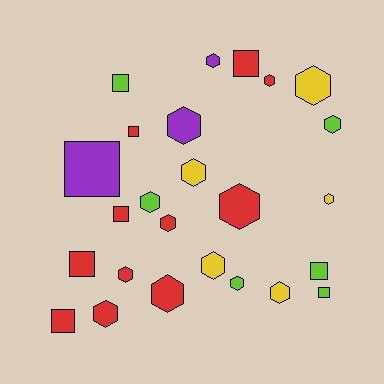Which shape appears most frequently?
Hexagon, with 16 objects.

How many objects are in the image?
There are 25 objects.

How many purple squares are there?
There is 1 purple square.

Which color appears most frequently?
Red, with 11 objects.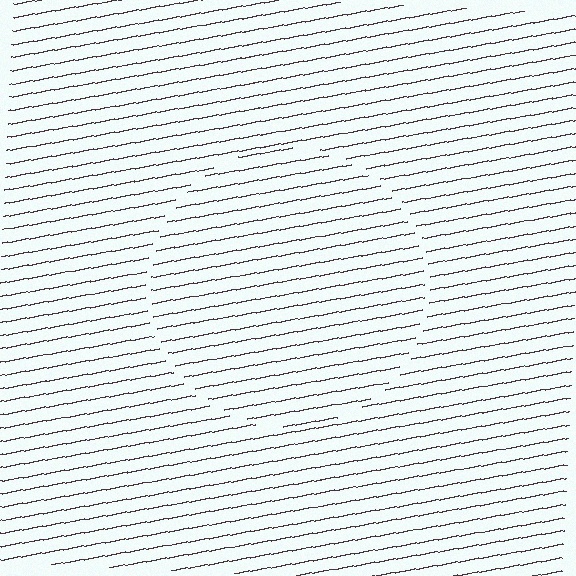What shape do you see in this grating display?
An illusory circle. The interior of the shape contains the same grating, shifted by half a period — the contour is defined by the phase discontinuity where line-ends from the inner and outer gratings abut.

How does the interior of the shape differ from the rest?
The interior of the shape contains the same grating, shifted by half a period — the contour is defined by the phase discontinuity where line-ends from the inner and outer gratings abut.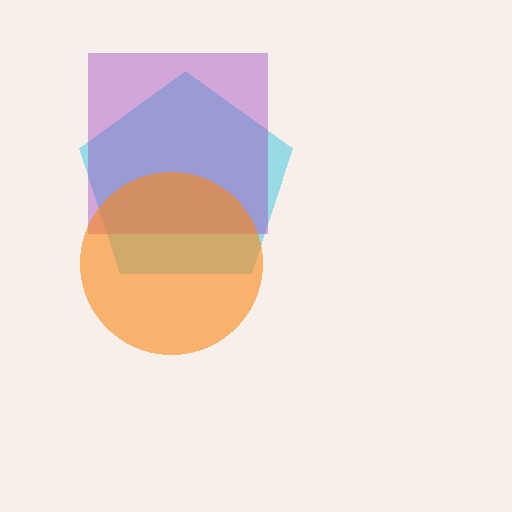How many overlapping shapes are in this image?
There are 3 overlapping shapes in the image.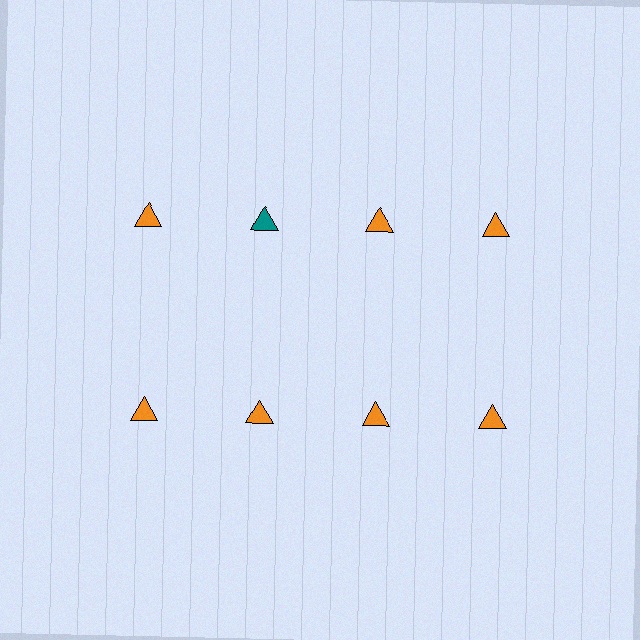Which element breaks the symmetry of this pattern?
The teal triangle in the top row, second from left column breaks the symmetry. All other shapes are orange triangles.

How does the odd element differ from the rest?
It has a different color: teal instead of orange.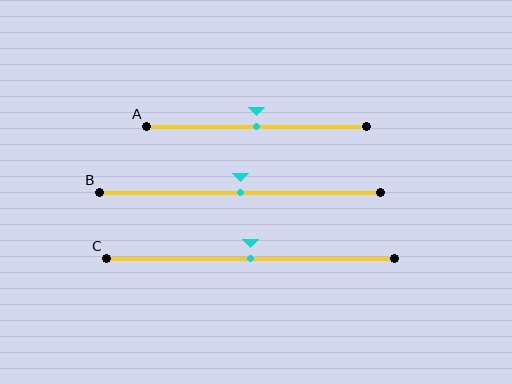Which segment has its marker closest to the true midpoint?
Segment A has its marker closest to the true midpoint.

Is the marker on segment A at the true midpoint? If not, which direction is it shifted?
Yes, the marker on segment A is at the true midpoint.